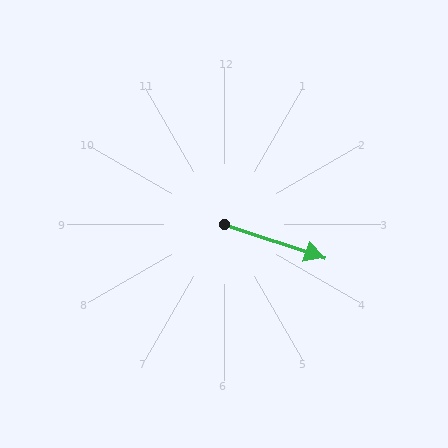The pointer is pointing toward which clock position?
Roughly 4 o'clock.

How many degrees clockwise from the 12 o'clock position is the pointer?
Approximately 108 degrees.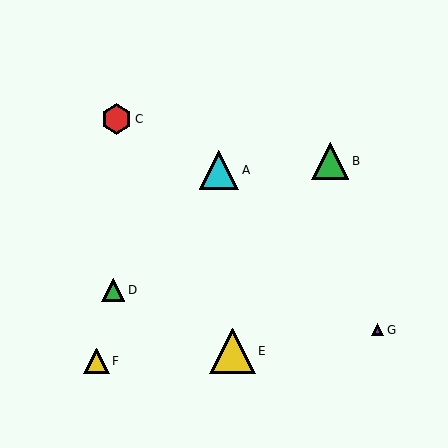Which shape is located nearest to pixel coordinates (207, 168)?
The cyan triangle (labeled A) at (219, 170) is nearest to that location.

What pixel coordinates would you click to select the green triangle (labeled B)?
Click at (330, 161) to select the green triangle B.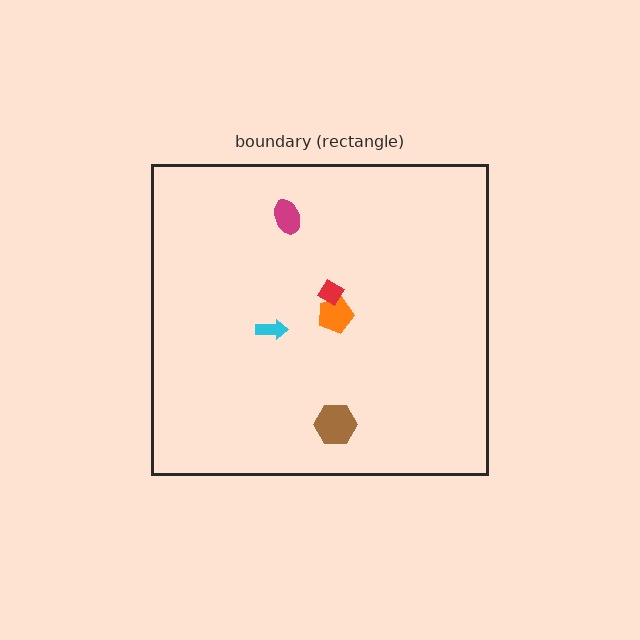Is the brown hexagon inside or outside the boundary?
Inside.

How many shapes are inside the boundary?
5 inside, 0 outside.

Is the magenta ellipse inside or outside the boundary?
Inside.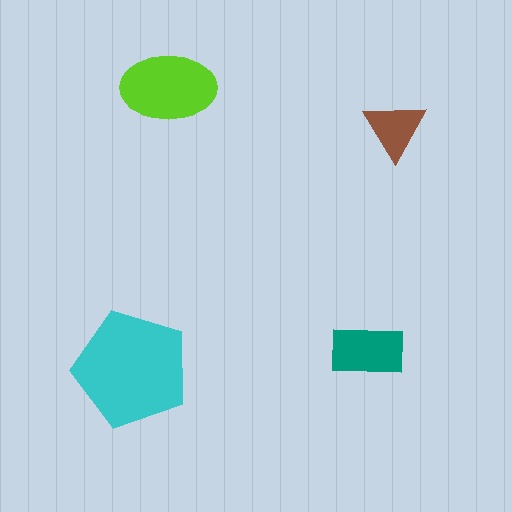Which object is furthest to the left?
The cyan pentagon is leftmost.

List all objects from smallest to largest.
The brown triangle, the teal rectangle, the lime ellipse, the cyan pentagon.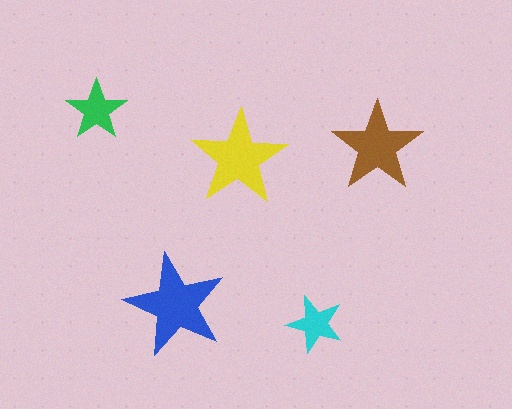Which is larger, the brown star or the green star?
The brown one.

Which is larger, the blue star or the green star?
The blue one.